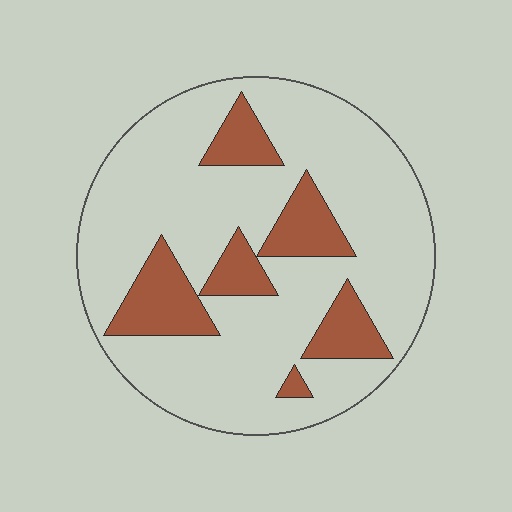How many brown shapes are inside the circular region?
6.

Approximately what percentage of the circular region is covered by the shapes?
Approximately 20%.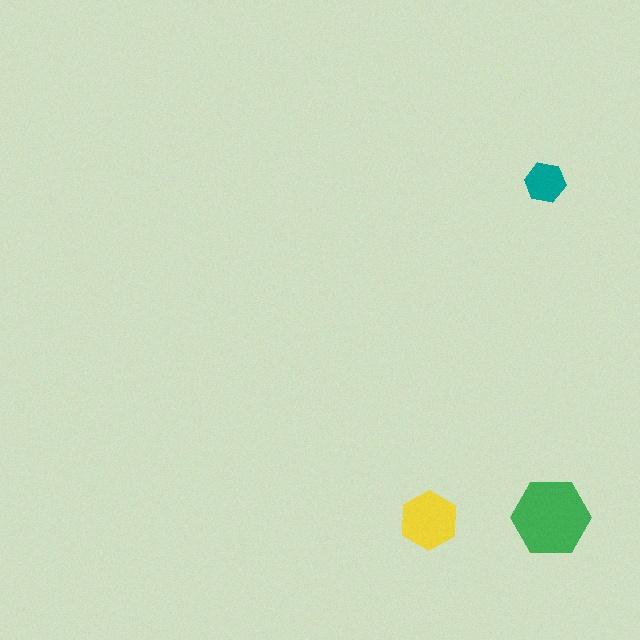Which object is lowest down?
The yellow hexagon is bottommost.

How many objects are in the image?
There are 3 objects in the image.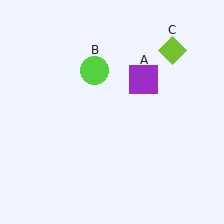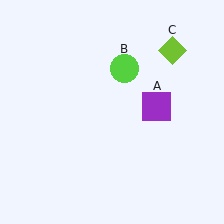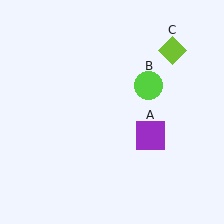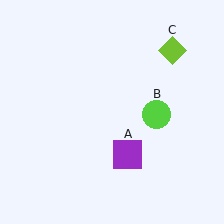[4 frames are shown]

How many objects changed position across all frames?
2 objects changed position: purple square (object A), lime circle (object B).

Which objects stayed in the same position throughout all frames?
Lime diamond (object C) remained stationary.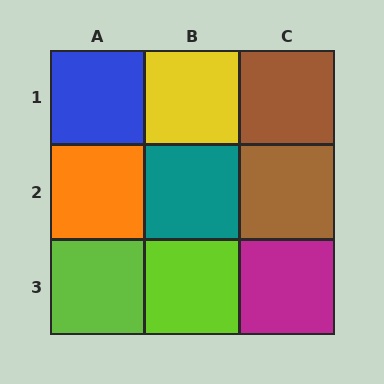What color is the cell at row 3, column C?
Magenta.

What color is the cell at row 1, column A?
Blue.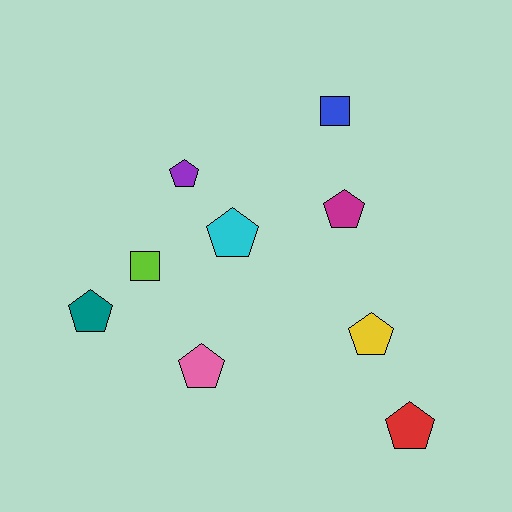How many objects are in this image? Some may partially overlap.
There are 9 objects.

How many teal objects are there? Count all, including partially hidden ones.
There is 1 teal object.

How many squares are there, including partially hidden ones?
There are 2 squares.